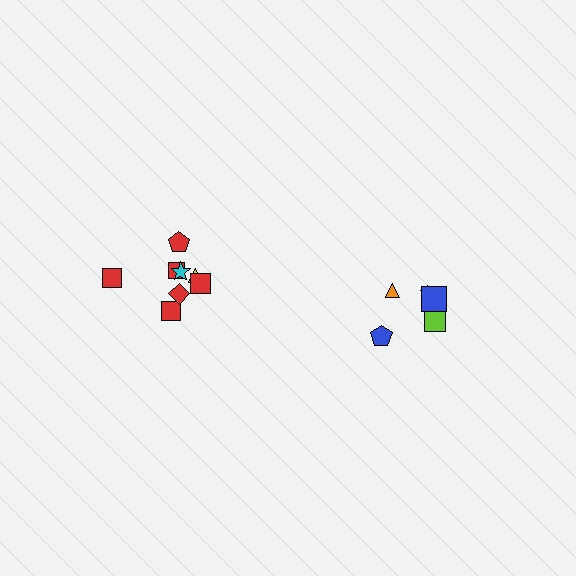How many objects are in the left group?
There are 8 objects.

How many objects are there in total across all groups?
There are 13 objects.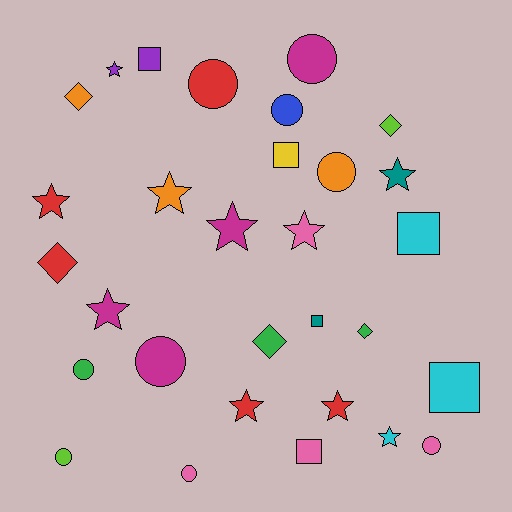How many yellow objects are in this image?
There is 1 yellow object.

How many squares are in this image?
There are 6 squares.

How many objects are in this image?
There are 30 objects.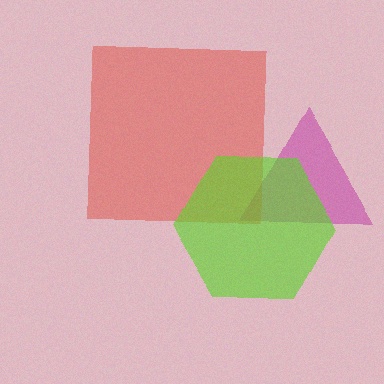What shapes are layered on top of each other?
The layered shapes are: a magenta triangle, a red square, a lime hexagon.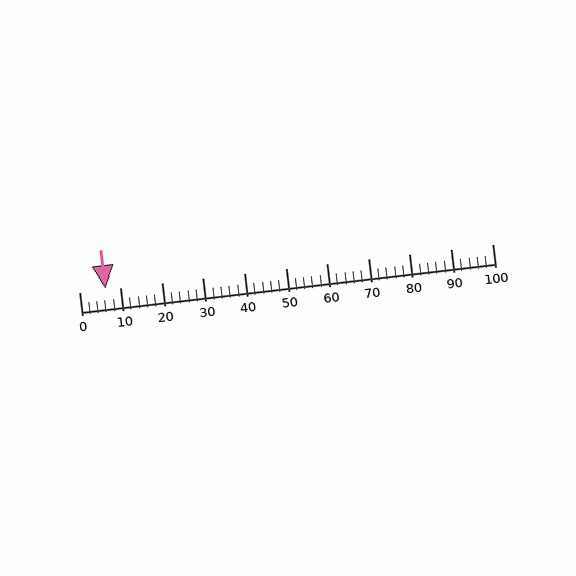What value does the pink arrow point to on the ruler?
The pink arrow points to approximately 6.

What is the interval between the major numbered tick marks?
The major tick marks are spaced 10 units apart.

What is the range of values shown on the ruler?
The ruler shows values from 0 to 100.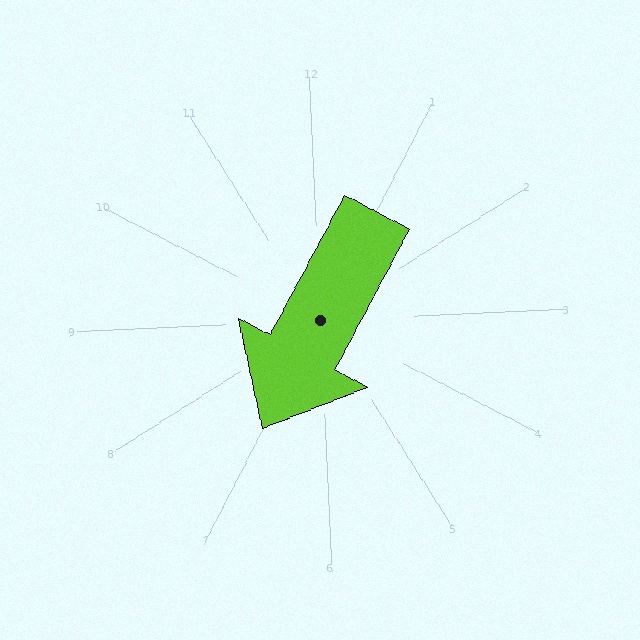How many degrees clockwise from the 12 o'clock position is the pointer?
Approximately 211 degrees.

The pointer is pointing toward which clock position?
Roughly 7 o'clock.